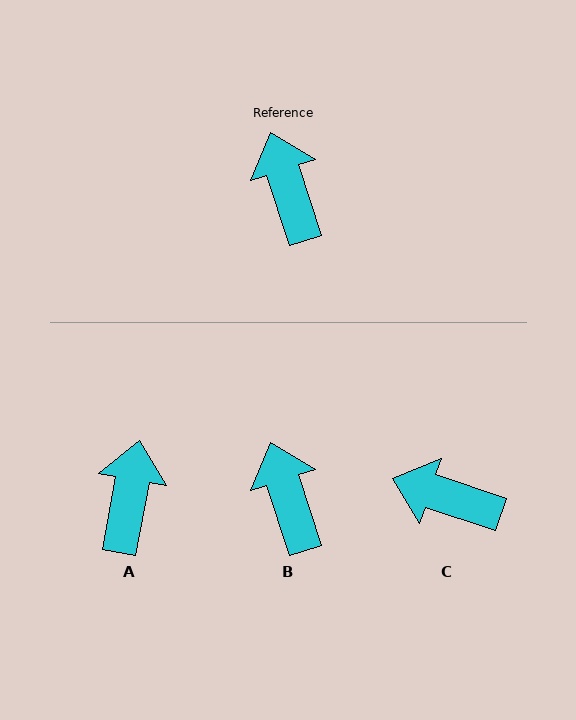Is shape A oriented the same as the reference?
No, it is off by about 28 degrees.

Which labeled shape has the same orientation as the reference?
B.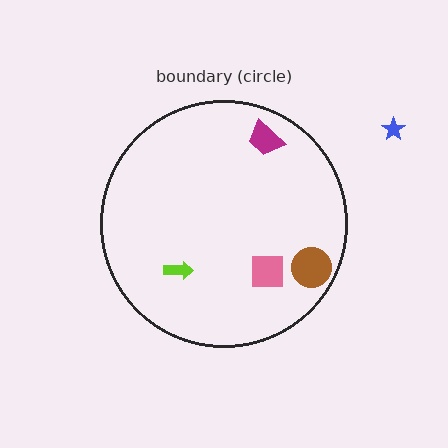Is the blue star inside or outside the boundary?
Outside.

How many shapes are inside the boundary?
4 inside, 1 outside.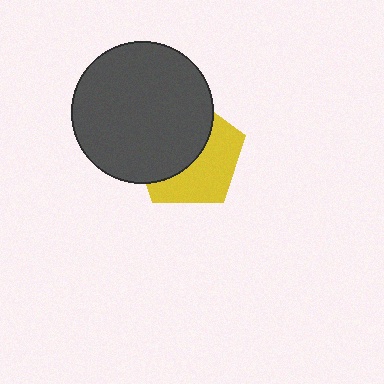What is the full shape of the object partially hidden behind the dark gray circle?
The partially hidden object is a yellow pentagon.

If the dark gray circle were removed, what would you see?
You would see the complete yellow pentagon.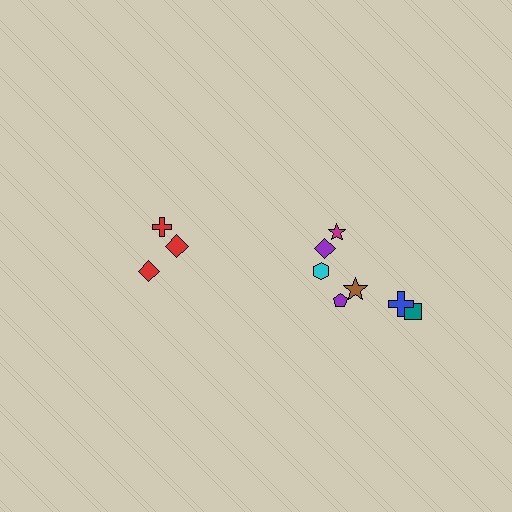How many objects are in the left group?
There are 3 objects.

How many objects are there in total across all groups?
There are 10 objects.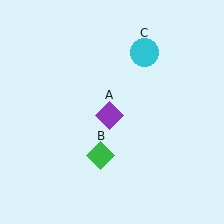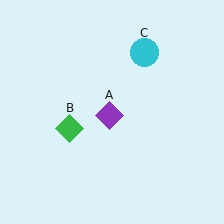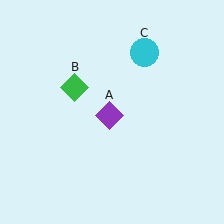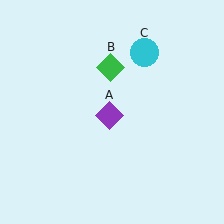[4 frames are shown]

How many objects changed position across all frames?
1 object changed position: green diamond (object B).